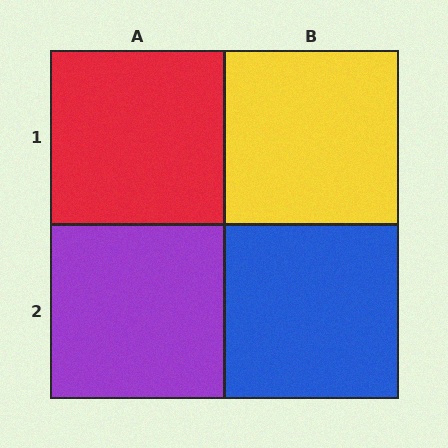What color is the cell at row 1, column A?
Red.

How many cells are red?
1 cell is red.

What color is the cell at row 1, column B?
Yellow.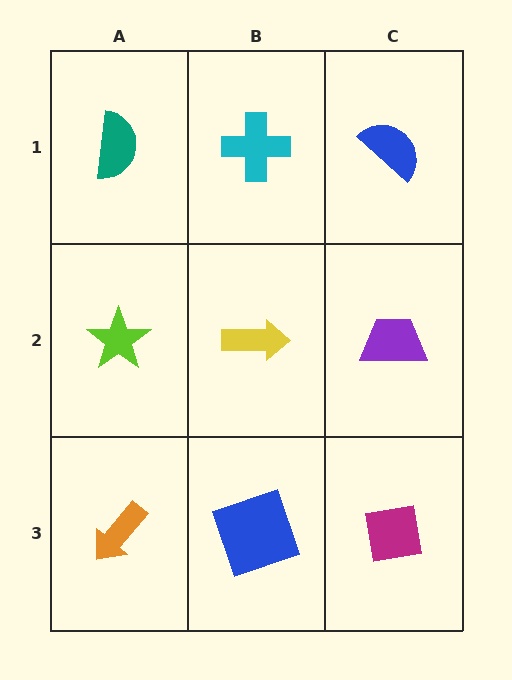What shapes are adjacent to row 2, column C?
A blue semicircle (row 1, column C), a magenta square (row 3, column C), a yellow arrow (row 2, column B).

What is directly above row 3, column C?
A purple trapezoid.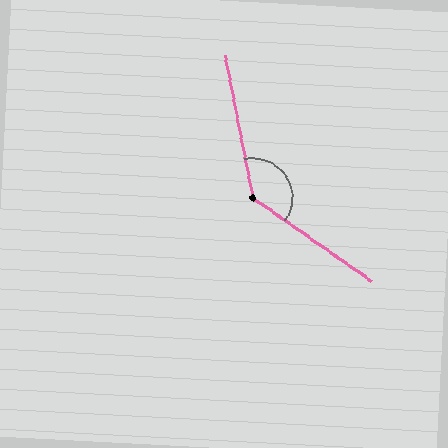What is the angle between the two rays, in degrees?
Approximately 136 degrees.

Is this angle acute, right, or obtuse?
It is obtuse.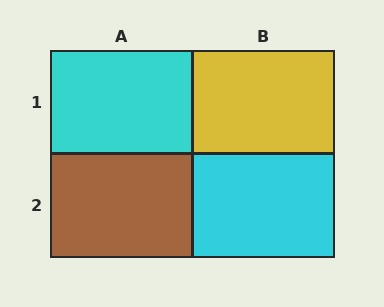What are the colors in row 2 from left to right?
Brown, cyan.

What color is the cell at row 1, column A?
Cyan.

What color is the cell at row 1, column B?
Yellow.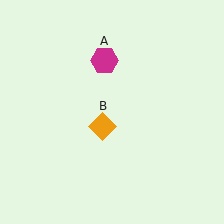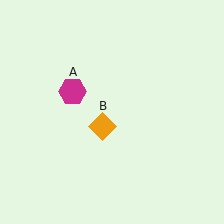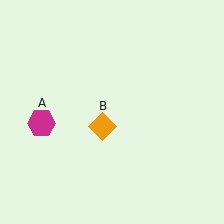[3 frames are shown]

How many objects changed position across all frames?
1 object changed position: magenta hexagon (object A).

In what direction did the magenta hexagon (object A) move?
The magenta hexagon (object A) moved down and to the left.